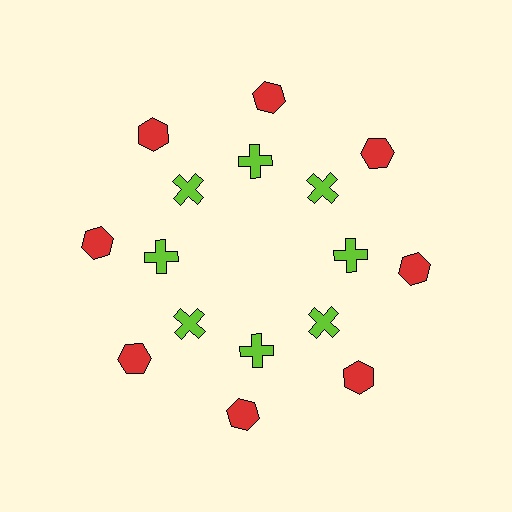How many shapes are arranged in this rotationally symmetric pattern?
There are 16 shapes, arranged in 8 groups of 2.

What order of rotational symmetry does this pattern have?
This pattern has 8-fold rotational symmetry.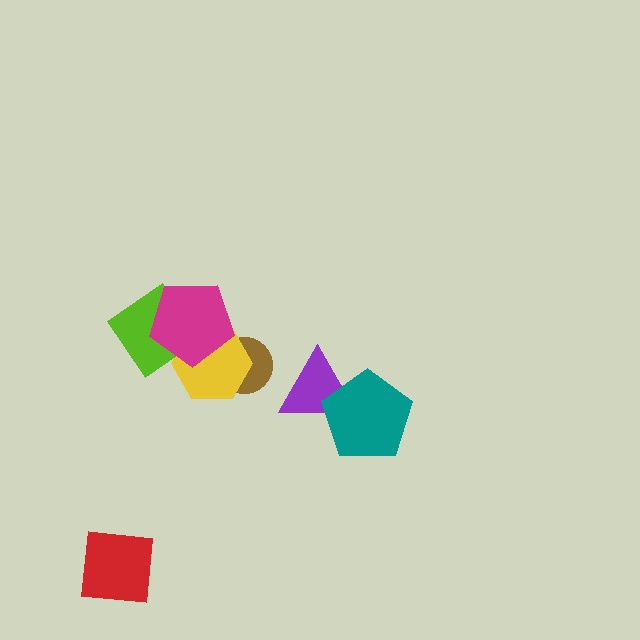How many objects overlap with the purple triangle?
1 object overlaps with the purple triangle.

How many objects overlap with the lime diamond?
2 objects overlap with the lime diamond.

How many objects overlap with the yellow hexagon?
3 objects overlap with the yellow hexagon.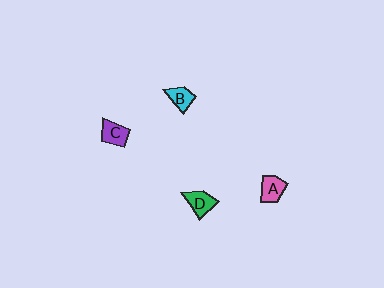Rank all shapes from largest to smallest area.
From largest to smallest: D (green), C (purple), A (pink), B (cyan).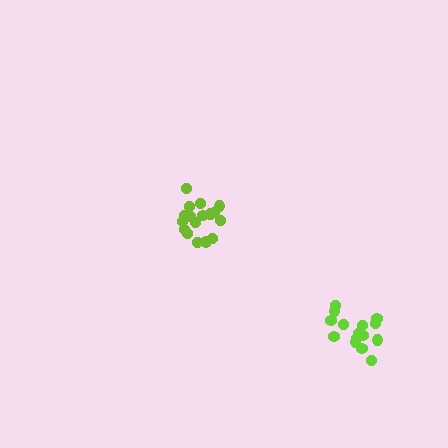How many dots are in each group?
Group 1: 17 dots, Group 2: 15 dots (32 total).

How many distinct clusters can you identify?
There are 2 distinct clusters.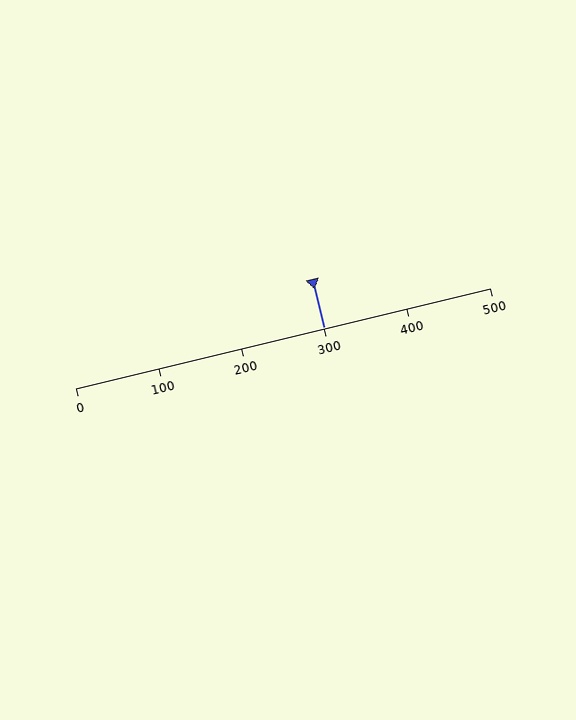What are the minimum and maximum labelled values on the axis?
The axis runs from 0 to 500.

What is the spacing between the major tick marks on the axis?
The major ticks are spaced 100 apart.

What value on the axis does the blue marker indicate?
The marker indicates approximately 300.